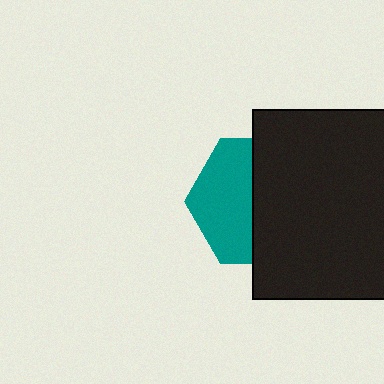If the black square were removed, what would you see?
You would see the complete teal hexagon.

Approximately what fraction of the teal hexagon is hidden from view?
Roughly 55% of the teal hexagon is hidden behind the black square.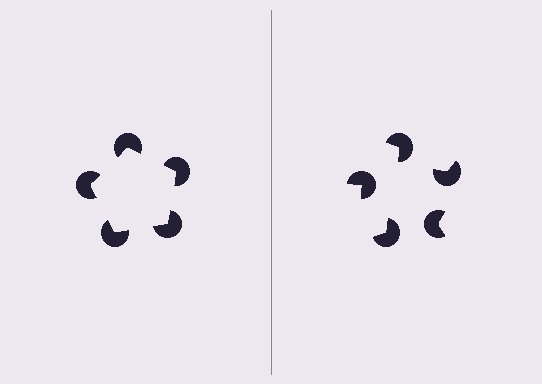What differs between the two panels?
The pac-man discs are positioned identically on both sides; only the wedge orientations differ. On the left they align to a pentagon; on the right they are misaligned.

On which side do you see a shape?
An illusory pentagon appears on the left side. On the right side the wedge cuts are rotated, so no coherent shape forms.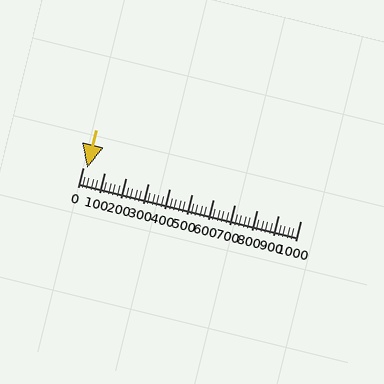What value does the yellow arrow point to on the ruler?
The yellow arrow points to approximately 20.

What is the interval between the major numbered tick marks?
The major tick marks are spaced 100 units apart.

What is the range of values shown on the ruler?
The ruler shows values from 0 to 1000.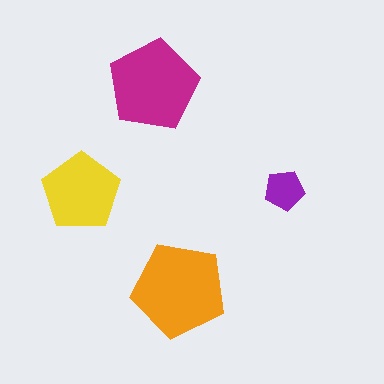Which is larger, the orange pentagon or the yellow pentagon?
The orange one.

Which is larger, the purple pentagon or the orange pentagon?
The orange one.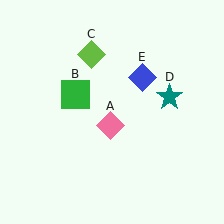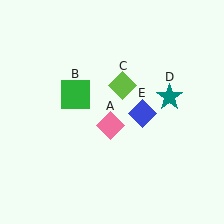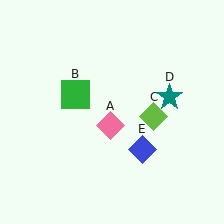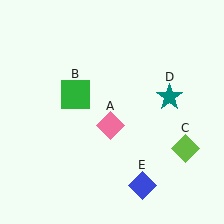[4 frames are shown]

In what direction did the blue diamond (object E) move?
The blue diamond (object E) moved down.